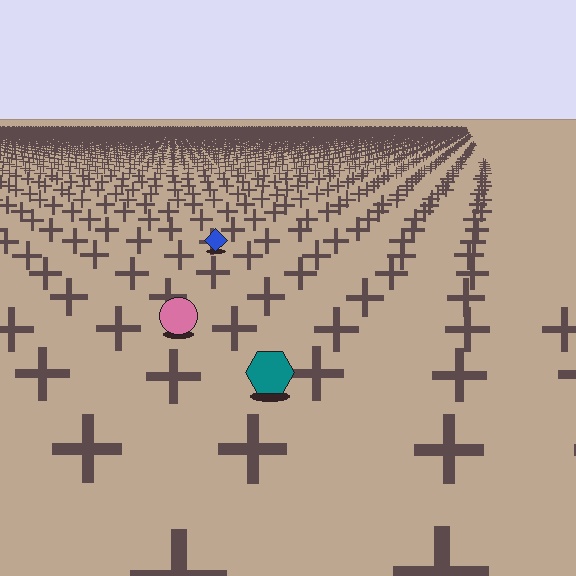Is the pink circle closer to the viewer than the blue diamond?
Yes. The pink circle is closer — you can tell from the texture gradient: the ground texture is coarser near it.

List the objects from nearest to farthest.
From nearest to farthest: the teal hexagon, the pink circle, the blue diamond.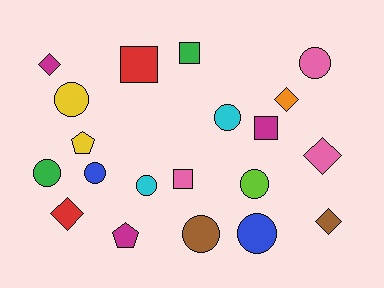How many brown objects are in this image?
There are 2 brown objects.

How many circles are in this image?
There are 9 circles.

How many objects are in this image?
There are 20 objects.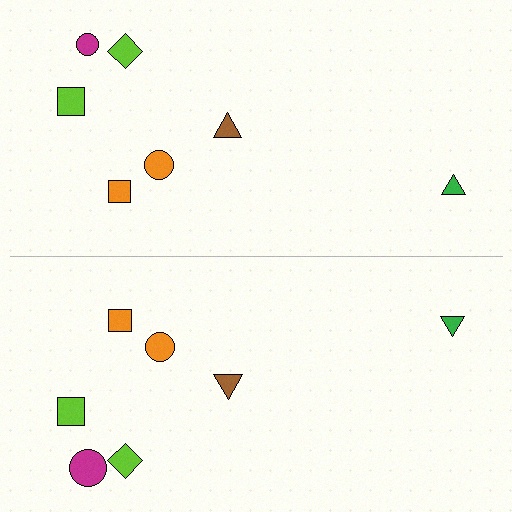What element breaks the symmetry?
The magenta circle on the bottom side has a different size than its mirror counterpart.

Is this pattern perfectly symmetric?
No, the pattern is not perfectly symmetric. The magenta circle on the bottom side has a different size than its mirror counterpart.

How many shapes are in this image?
There are 14 shapes in this image.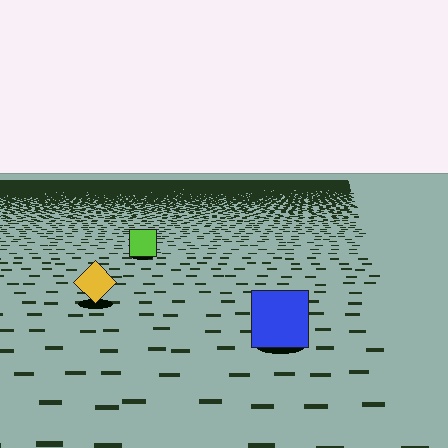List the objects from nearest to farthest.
From nearest to farthest: the blue square, the yellow diamond, the lime square.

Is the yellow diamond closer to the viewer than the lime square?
Yes. The yellow diamond is closer — you can tell from the texture gradient: the ground texture is coarser near it.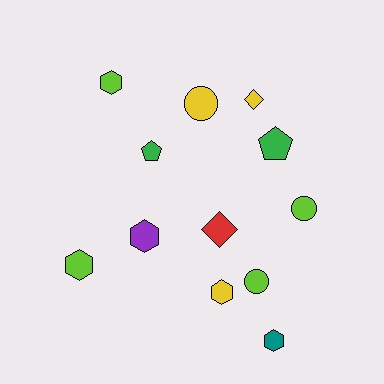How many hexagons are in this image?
There are 5 hexagons.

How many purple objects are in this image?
There is 1 purple object.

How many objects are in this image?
There are 12 objects.